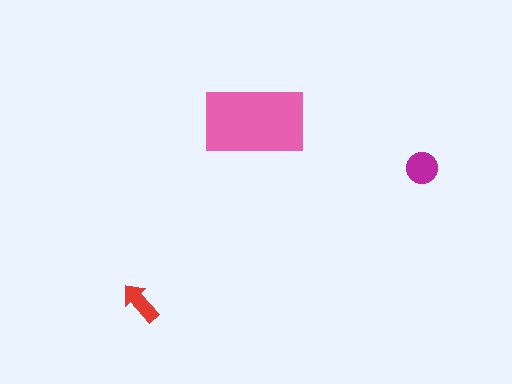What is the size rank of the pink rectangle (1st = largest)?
1st.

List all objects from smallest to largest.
The red arrow, the magenta circle, the pink rectangle.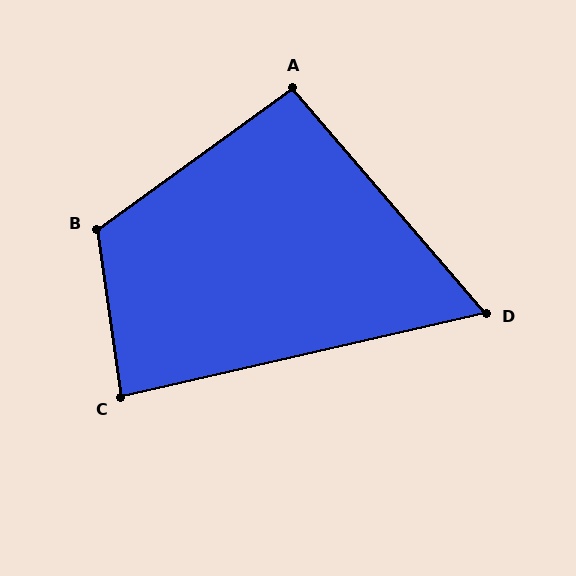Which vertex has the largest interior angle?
B, at approximately 118 degrees.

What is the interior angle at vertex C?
Approximately 85 degrees (approximately right).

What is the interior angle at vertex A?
Approximately 95 degrees (approximately right).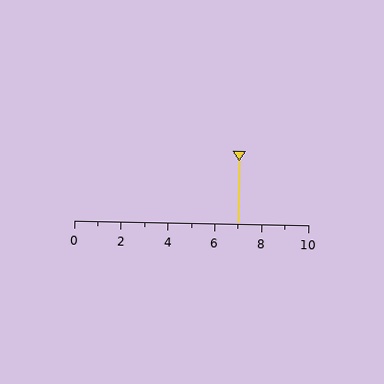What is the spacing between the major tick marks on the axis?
The major ticks are spaced 2 apart.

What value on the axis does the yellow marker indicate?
The marker indicates approximately 7.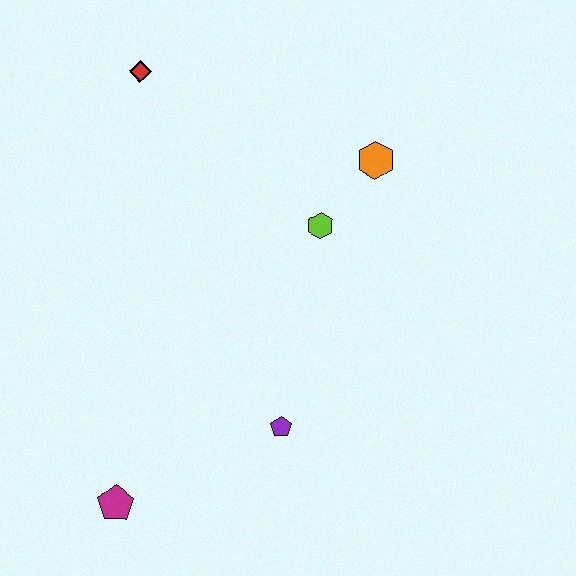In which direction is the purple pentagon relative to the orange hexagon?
The purple pentagon is below the orange hexagon.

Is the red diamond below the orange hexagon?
No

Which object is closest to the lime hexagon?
The orange hexagon is closest to the lime hexagon.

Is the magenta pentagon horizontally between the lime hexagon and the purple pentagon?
No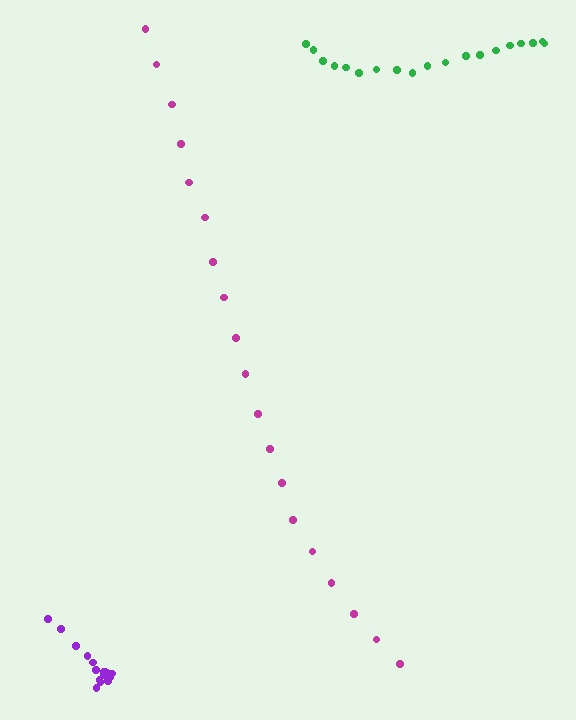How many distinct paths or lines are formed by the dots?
There are 3 distinct paths.